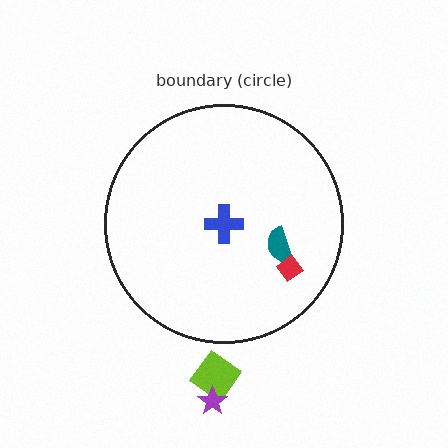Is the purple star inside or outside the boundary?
Outside.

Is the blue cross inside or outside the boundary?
Inside.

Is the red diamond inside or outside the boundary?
Inside.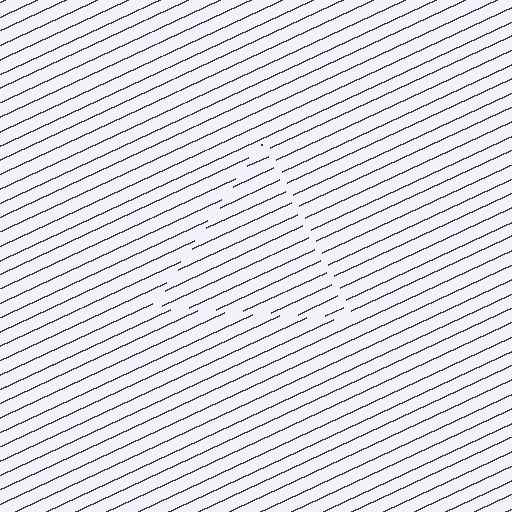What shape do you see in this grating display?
An illusory triangle. The interior of the shape contains the same grating, shifted by half a period — the contour is defined by the phase discontinuity where line-ends from the inner and outer gratings abut.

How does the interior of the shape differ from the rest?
The interior of the shape contains the same grating, shifted by half a period — the contour is defined by the phase discontinuity where line-ends from the inner and outer gratings abut.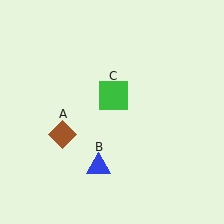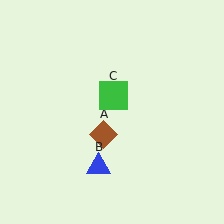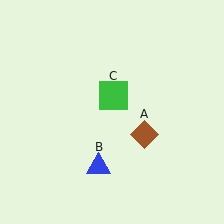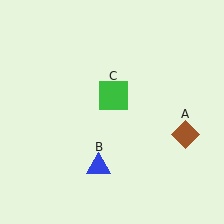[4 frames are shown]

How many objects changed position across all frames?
1 object changed position: brown diamond (object A).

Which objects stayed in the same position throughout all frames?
Blue triangle (object B) and green square (object C) remained stationary.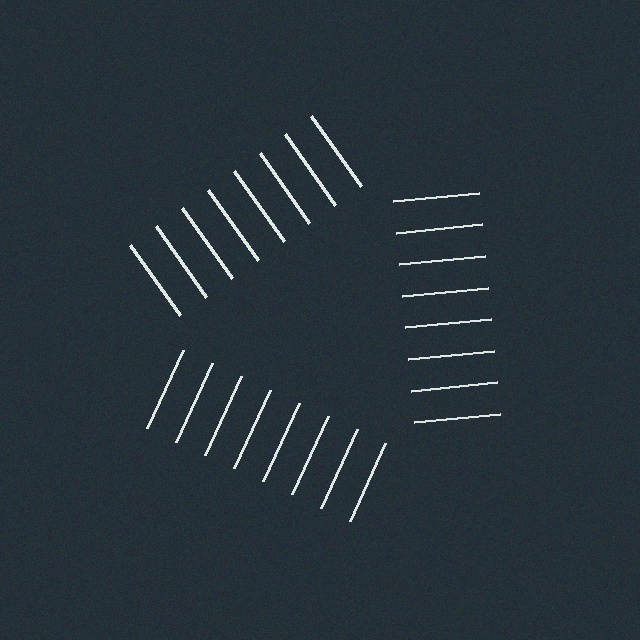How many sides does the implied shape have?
3 sides — the line-ends trace a triangle.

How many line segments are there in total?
24 — 8 along each of the 3 edges.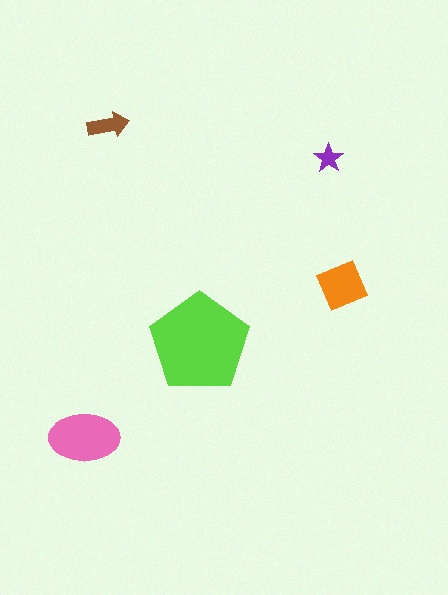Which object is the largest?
The lime pentagon.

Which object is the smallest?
The purple star.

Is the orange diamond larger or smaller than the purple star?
Larger.